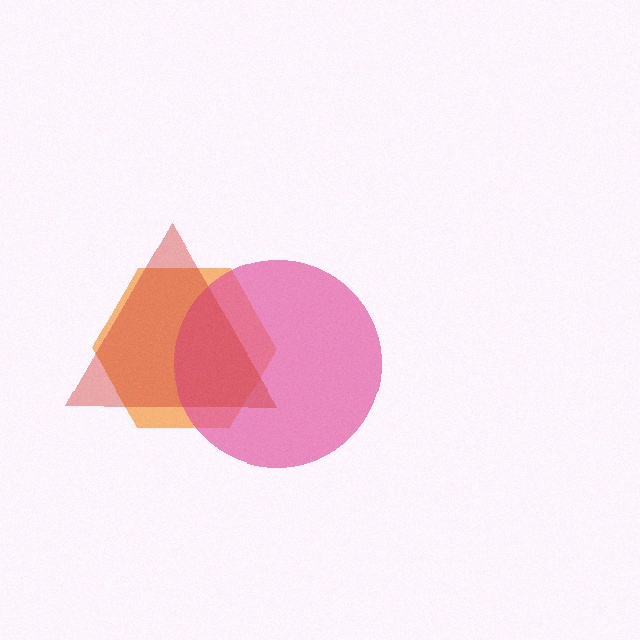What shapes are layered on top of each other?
The layered shapes are: an orange hexagon, a pink circle, a red triangle.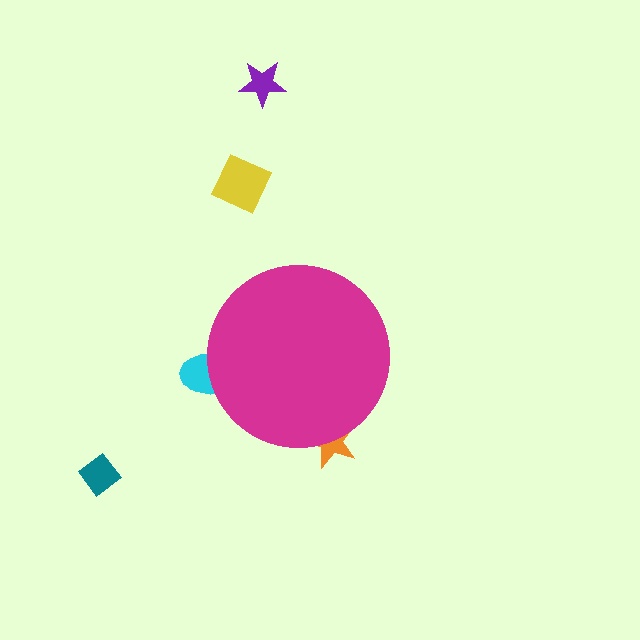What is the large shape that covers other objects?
A magenta circle.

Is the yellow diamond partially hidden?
No, the yellow diamond is fully visible.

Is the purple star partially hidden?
No, the purple star is fully visible.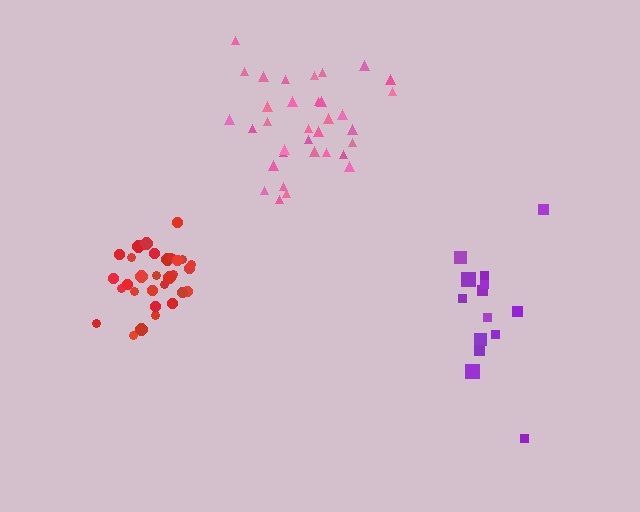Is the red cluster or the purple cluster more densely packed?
Red.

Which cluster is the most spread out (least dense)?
Purple.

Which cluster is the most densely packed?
Red.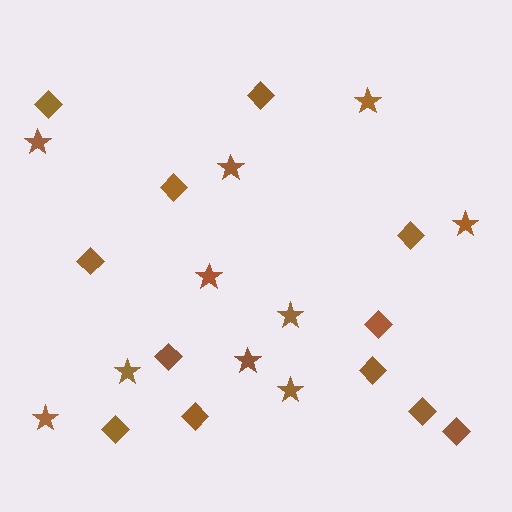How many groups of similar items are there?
There are 2 groups: one group of diamonds (12) and one group of stars (10).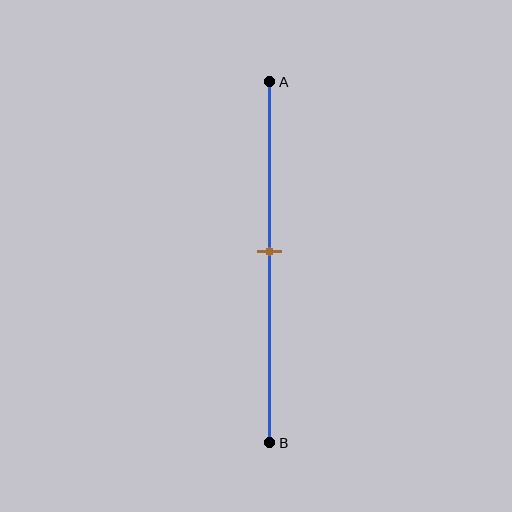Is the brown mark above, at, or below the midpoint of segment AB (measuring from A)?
The brown mark is approximately at the midpoint of segment AB.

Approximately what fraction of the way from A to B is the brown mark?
The brown mark is approximately 45% of the way from A to B.